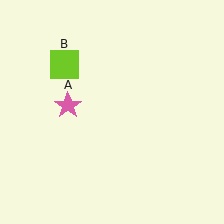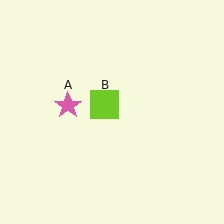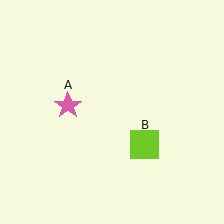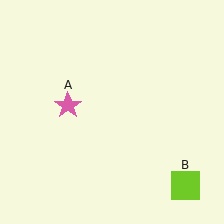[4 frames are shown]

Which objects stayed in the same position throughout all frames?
Pink star (object A) remained stationary.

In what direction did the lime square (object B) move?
The lime square (object B) moved down and to the right.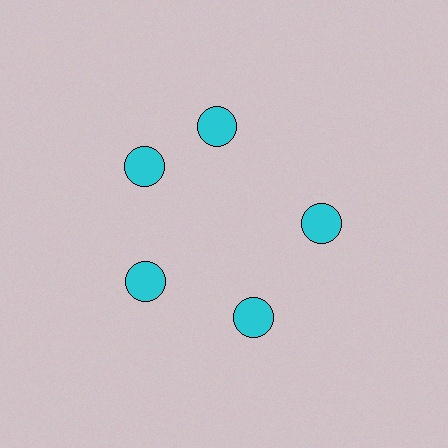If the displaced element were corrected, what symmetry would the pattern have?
It would have 5-fold rotational symmetry — the pattern would map onto itself every 72 degrees.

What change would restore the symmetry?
The symmetry would be restored by rotating it back into even spacing with its neighbors so that all 5 circles sit at equal angles and equal distance from the center.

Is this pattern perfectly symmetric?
No. The 5 cyan circles are arranged in a ring, but one element near the 1 o'clock position is rotated out of alignment along the ring, breaking the 5-fold rotational symmetry.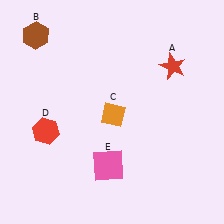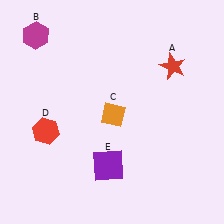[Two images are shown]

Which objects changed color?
B changed from brown to magenta. E changed from pink to purple.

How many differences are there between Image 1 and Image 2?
There are 2 differences between the two images.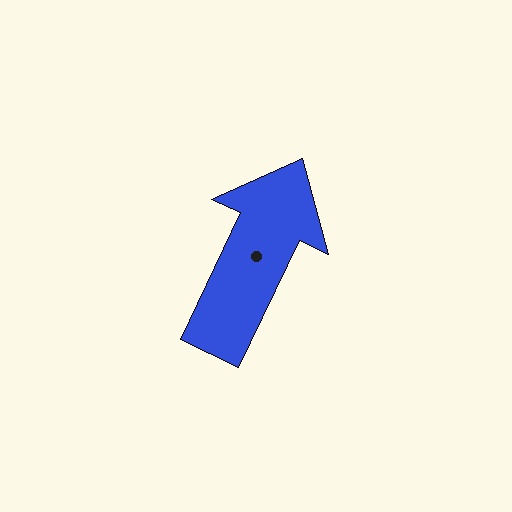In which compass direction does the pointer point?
Northeast.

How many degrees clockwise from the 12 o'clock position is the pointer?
Approximately 26 degrees.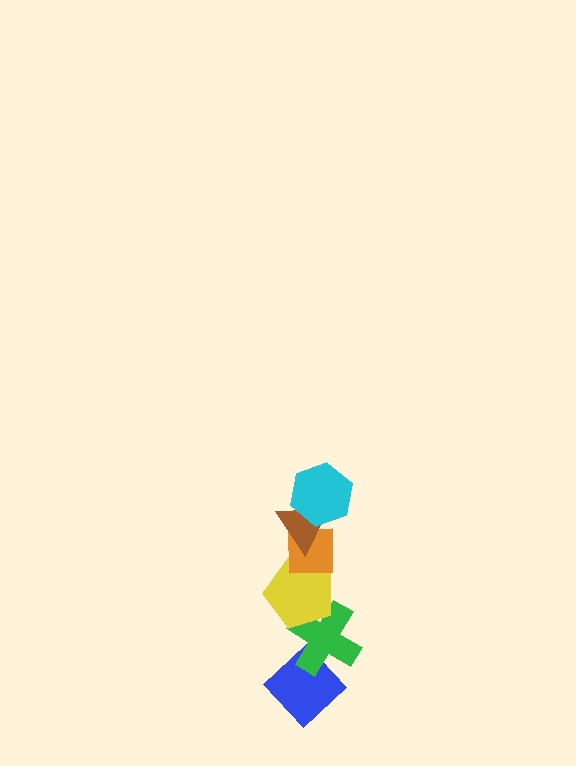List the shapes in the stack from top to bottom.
From top to bottom: the cyan hexagon, the brown triangle, the orange square, the yellow pentagon, the green cross, the blue diamond.